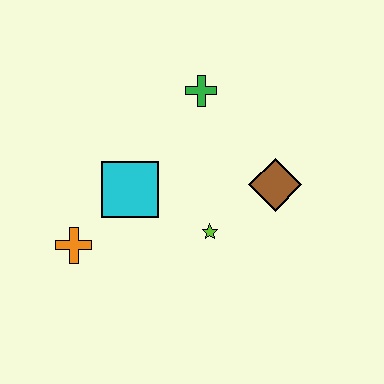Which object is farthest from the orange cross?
The brown diamond is farthest from the orange cross.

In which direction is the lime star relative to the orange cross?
The lime star is to the right of the orange cross.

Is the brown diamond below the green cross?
Yes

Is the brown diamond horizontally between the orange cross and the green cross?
No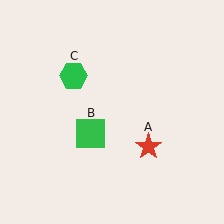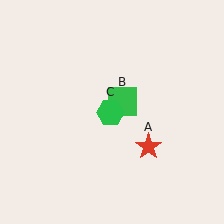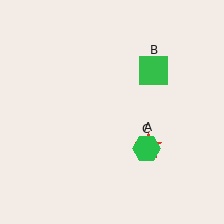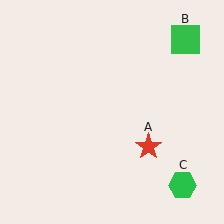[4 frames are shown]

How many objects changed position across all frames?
2 objects changed position: green square (object B), green hexagon (object C).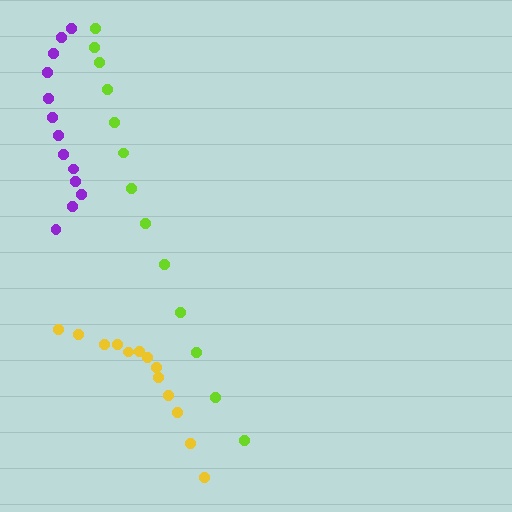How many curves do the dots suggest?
There are 3 distinct paths.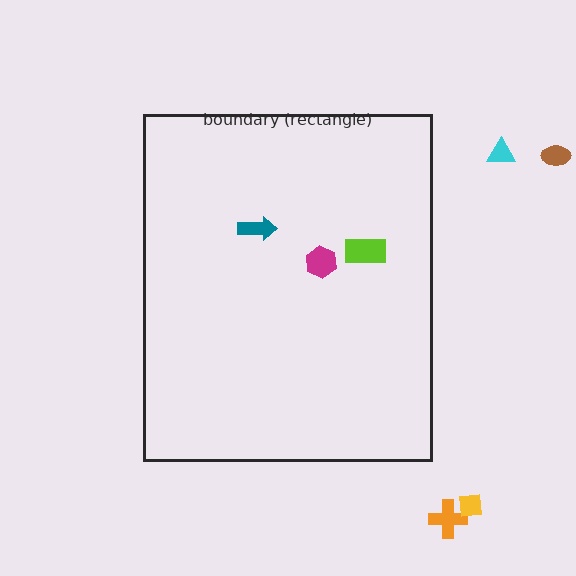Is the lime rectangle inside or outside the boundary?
Inside.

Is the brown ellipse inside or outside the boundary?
Outside.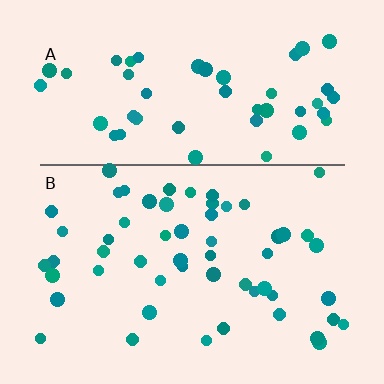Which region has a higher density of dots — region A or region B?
B (the bottom).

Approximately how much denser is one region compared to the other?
Approximately 1.0× — region B over region A.